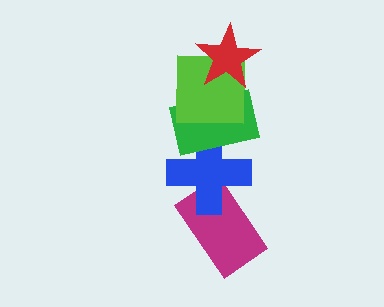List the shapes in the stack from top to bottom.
From top to bottom: the red star, the lime square, the green rectangle, the blue cross, the magenta rectangle.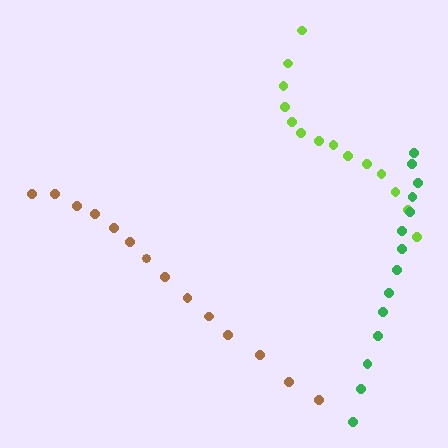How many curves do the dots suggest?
There are 3 distinct paths.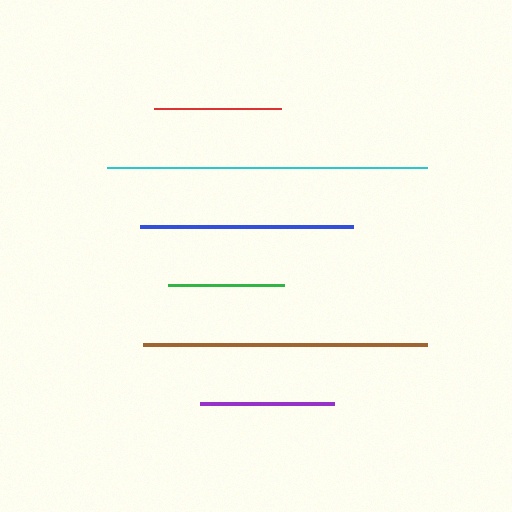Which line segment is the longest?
The cyan line is the longest at approximately 320 pixels.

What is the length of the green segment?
The green segment is approximately 117 pixels long.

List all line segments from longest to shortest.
From longest to shortest: cyan, brown, blue, purple, red, green.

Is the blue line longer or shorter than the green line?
The blue line is longer than the green line.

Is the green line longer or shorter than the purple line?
The purple line is longer than the green line.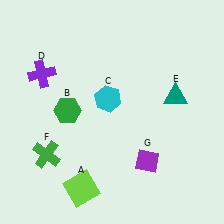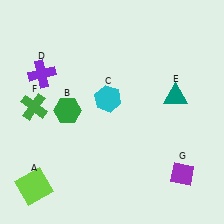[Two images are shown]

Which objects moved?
The objects that moved are: the lime square (A), the green cross (F), the purple diamond (G).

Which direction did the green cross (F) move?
The green cross (F) moved up.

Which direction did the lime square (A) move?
The lime square (A) moved left.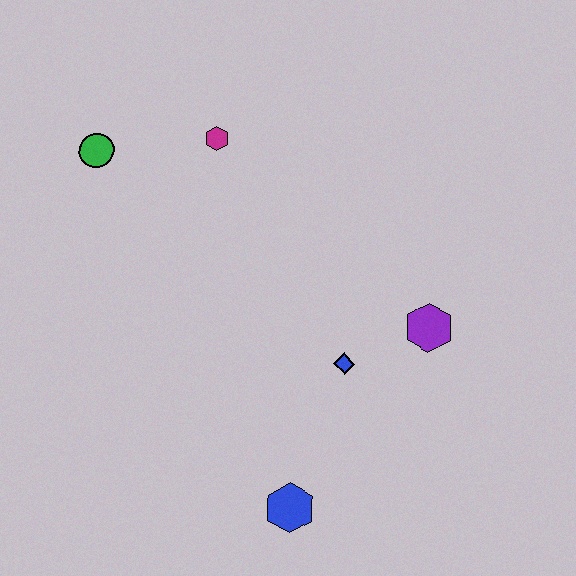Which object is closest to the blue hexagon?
The blue diamond is closest to the blue hexagon.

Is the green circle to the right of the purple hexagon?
No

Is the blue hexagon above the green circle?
No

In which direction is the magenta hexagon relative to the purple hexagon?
The magenta hexagon is to the left of the purple hexagon.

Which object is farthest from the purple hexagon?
The green circle is farthest from the purple hexagon.